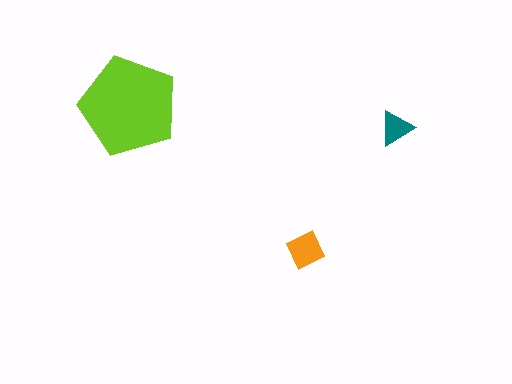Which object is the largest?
The lime pentagon.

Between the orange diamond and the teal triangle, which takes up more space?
The orange diamond.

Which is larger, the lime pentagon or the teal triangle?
The lime pentagon.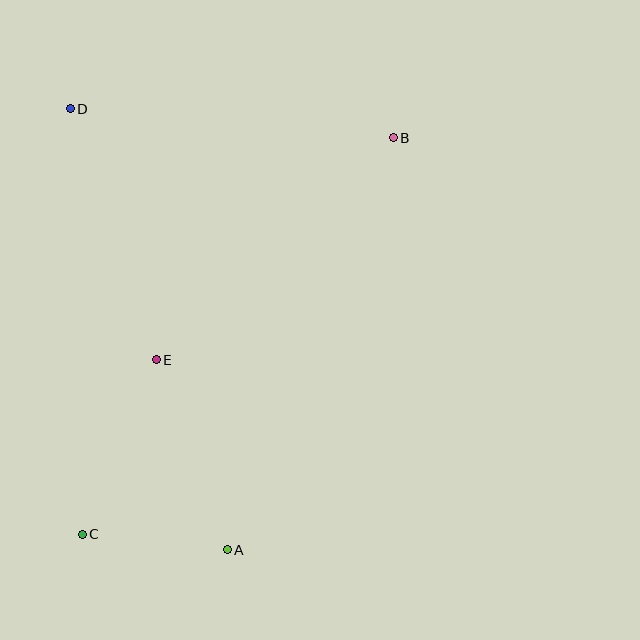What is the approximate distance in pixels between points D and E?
The distance between D and E is approximately 265 pixels.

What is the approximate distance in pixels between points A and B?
The distance between A and B is approximately 444 pixels.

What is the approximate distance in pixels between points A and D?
The distance between A and D is approximately 468 pixels.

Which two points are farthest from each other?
Points B and C are farthest from each other.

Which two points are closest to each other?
Points A and C are closest to each other.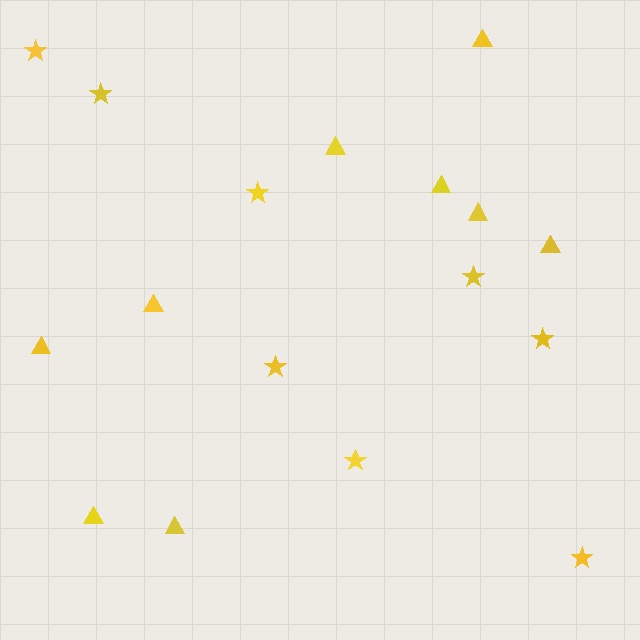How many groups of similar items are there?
There are 2 groups: one group of stars (8) and one group of triangles (9).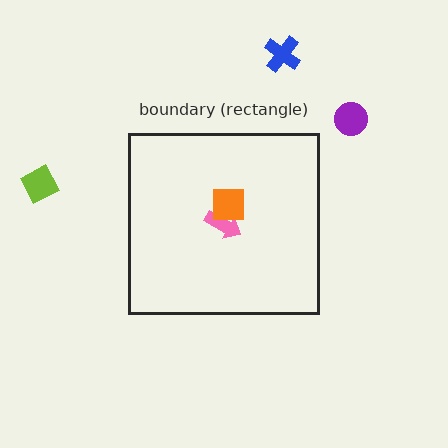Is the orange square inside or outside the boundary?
Inside.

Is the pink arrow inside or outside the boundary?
Inside.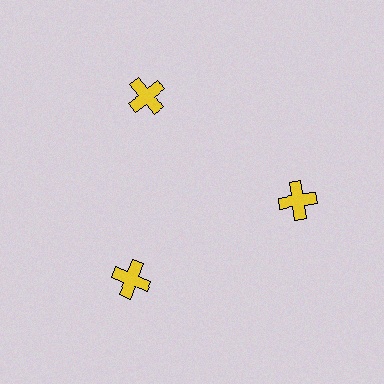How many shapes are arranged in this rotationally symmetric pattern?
There are 3 shapes, arranged in 3 groups of 1.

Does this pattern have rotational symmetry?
Yes, this pattern has 3-fold rotational symmetry. It looks the same after rotating 120 degrees around the center.